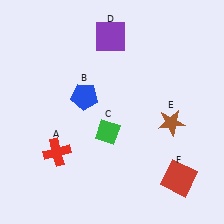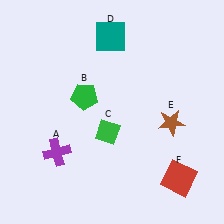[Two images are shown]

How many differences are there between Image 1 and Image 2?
There are 3 differences between the two images.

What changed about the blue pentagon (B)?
In Image 1, B is blue. In Image 2, it changed to green.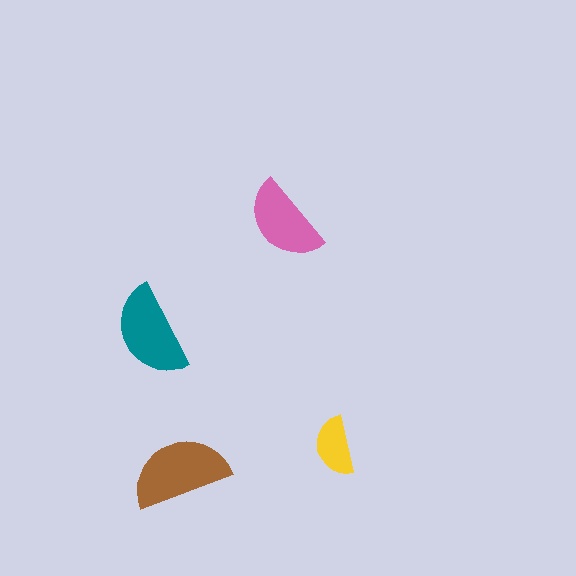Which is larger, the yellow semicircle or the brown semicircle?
The brown one.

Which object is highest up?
The pink semicircle is topmost.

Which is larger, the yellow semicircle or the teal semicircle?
The teal one.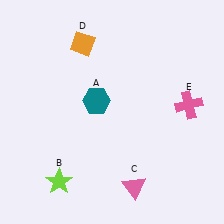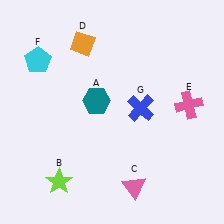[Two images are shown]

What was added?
A cyan pentagon (F), a blue cross (G) were added in Image 2.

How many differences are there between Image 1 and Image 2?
There are 2 differences between the two images.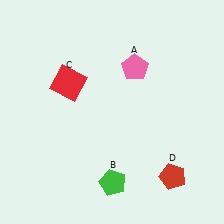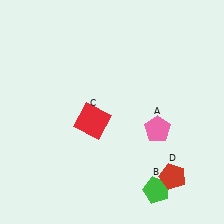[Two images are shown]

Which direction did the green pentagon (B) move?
The green pentagon (B) moved right.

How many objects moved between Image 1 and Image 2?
3 objects moved between the two images.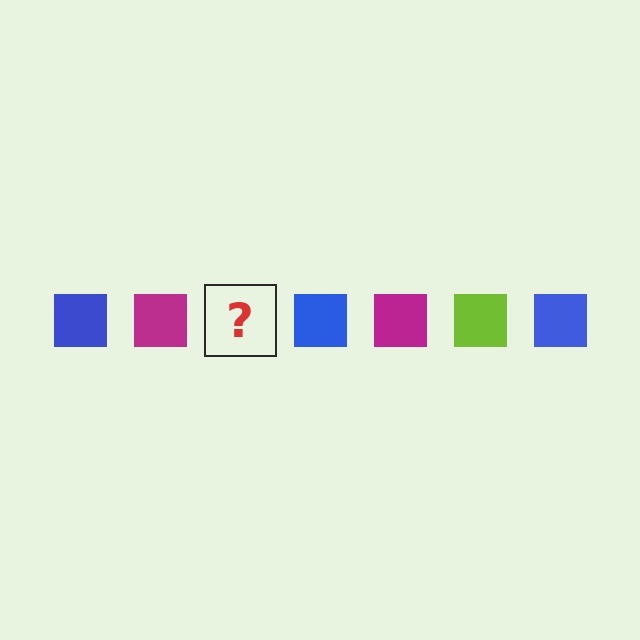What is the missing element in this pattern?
The missing element is a lime square.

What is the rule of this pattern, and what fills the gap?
The rule is that the pattern cycles through blue, magenta, lime squares. The gap should be filled with a lime square.